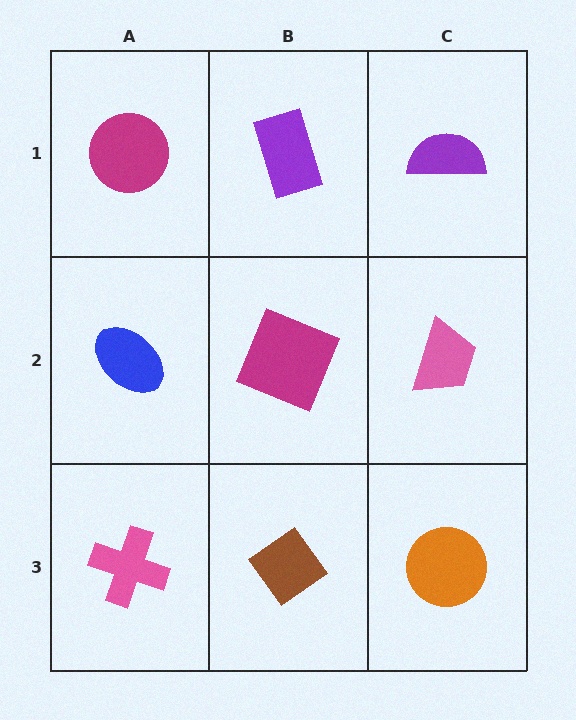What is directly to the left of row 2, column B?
A blue ellipse.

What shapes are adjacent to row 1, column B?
A magenta square (row 2, column B), a magenta circle (row 1, column A), a purple semicircle (row 1, column C).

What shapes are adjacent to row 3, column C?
A pink trapezoid (row 2, column C), a brown diamond (row 3, column B).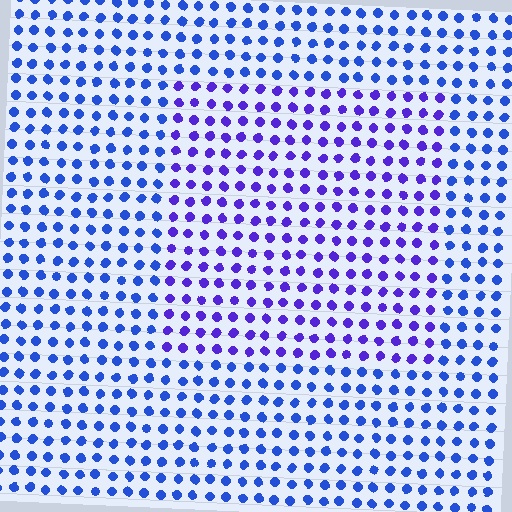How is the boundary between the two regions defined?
The boundary is defined purely by a slight shift in hue (about 31 degrees). Spacing, size, and orientation are identical on both sides.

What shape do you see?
I see a rectangle.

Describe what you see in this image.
The image is filled with small blue elements in a uniform arrangement. A rectangle-shaped region is visible where the elements are tinted to a slightly different hue, forming a subtle color boundary.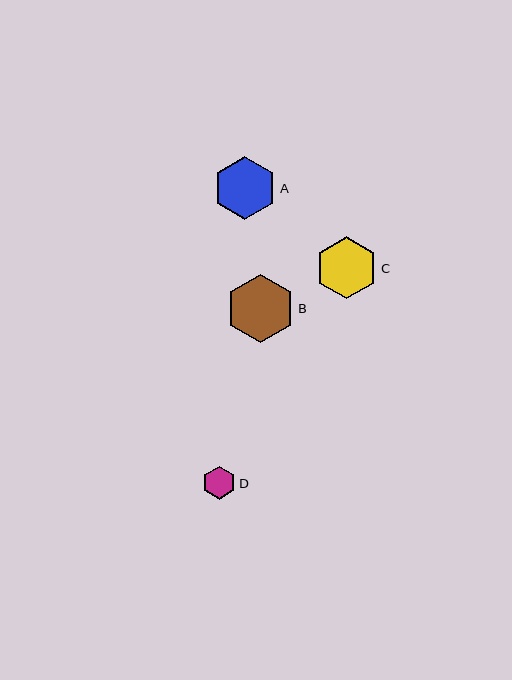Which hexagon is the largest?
Hexagon B is the largest with a size of approximately 68 pixels.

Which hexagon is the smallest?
Hexagon D is the smallest with a size of approximately 33 pixels.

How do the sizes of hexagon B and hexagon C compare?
Hexagon B and hexagon C are approximately the same size.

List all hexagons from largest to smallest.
From largest to smallest: B, A, C, D.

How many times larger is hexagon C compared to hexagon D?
Hexagon C is approximately 1.9 times the size of hexagon D.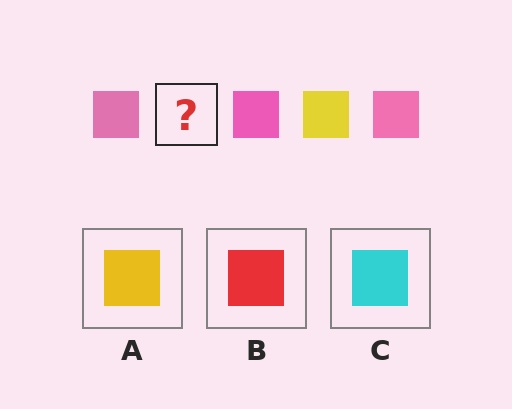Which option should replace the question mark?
Option A.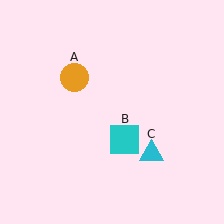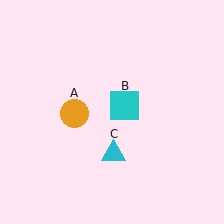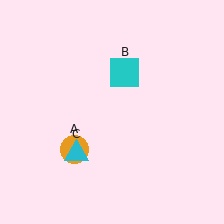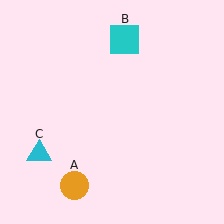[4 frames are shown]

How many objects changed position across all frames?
3 objects changed position: orange circle (object A), cyan square (object B), cyan triangle (object C).